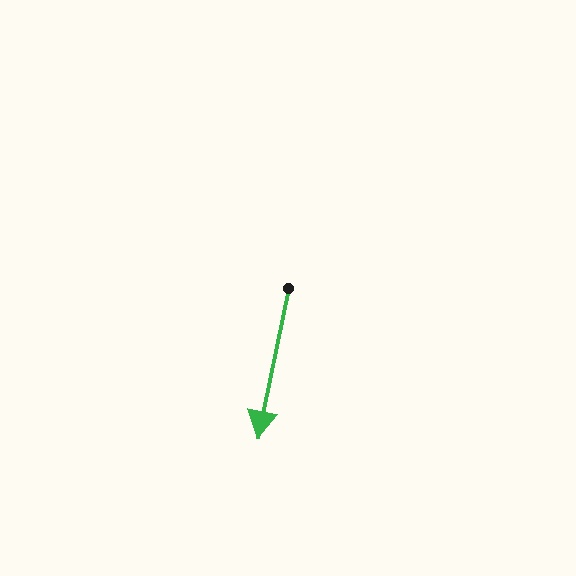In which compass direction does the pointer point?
South.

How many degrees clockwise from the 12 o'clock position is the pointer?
Approximately 192 degrees.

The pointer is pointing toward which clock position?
Roughly 6 o'clock.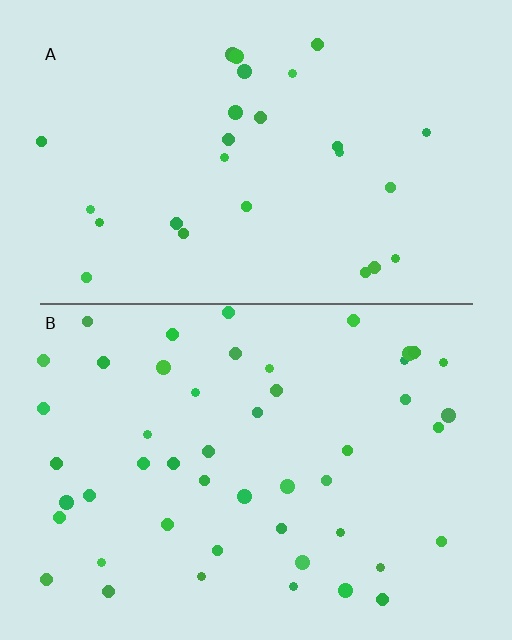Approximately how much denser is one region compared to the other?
Approximately 1.8× — region B over region A.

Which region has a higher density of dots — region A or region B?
B (the bottom).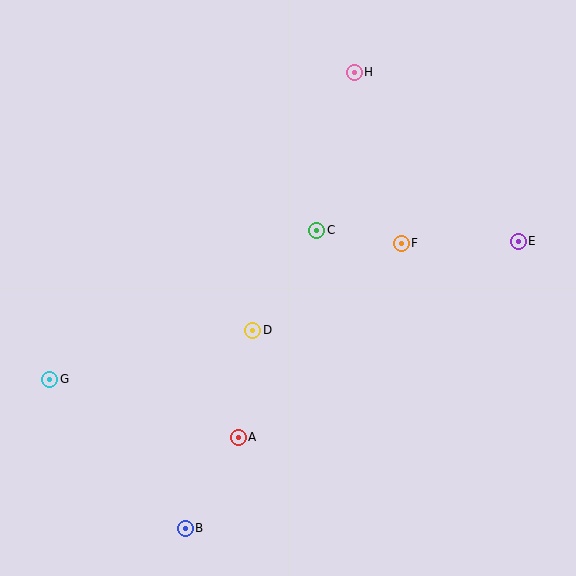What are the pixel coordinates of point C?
Point C is at (317, 230).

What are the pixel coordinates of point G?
Point G is at (50, 379).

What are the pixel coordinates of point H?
Point H is at (354, 72).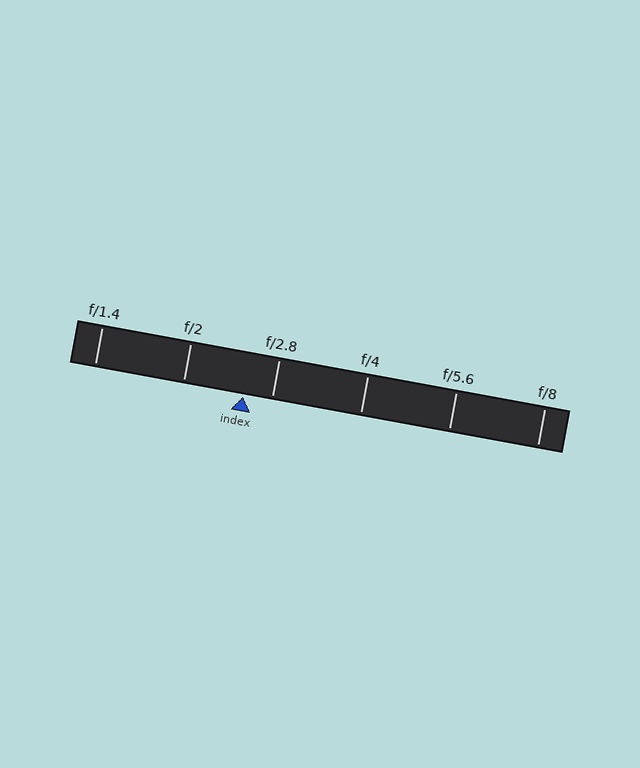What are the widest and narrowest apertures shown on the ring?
The widest aperture shown is f/1.4 and the narrowest is f/8.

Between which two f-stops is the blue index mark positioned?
The index mark is between f/2 and f/2.8.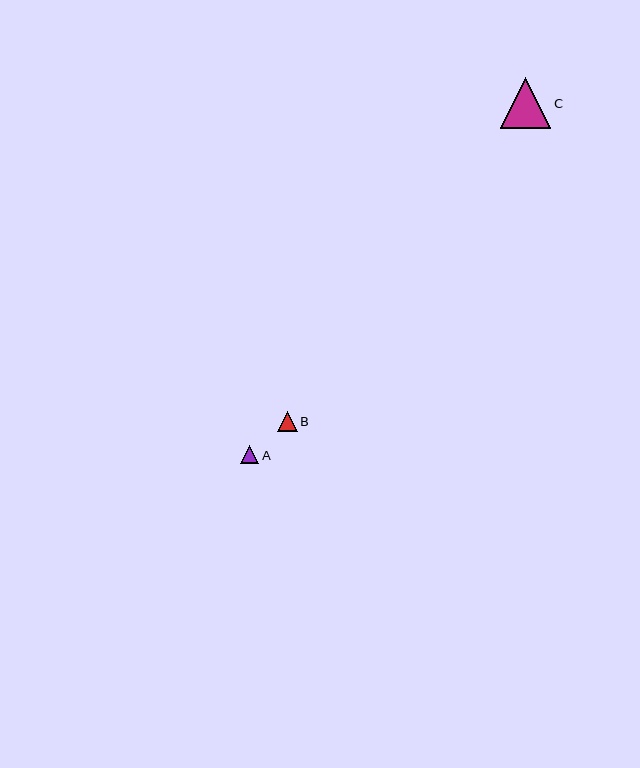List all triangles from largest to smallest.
From largest to smallest: C, B, A.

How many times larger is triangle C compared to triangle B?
Triangle C is approximately 2.6 times the size of triangle B.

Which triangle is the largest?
Triangle C is the largest with a size of approximately 51 pixels.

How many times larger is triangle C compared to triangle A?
Triangle C is approximately 2.8 times the size of triangle A.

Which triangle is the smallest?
Triangle A is the smallest with a size of approximately 18 pixels.